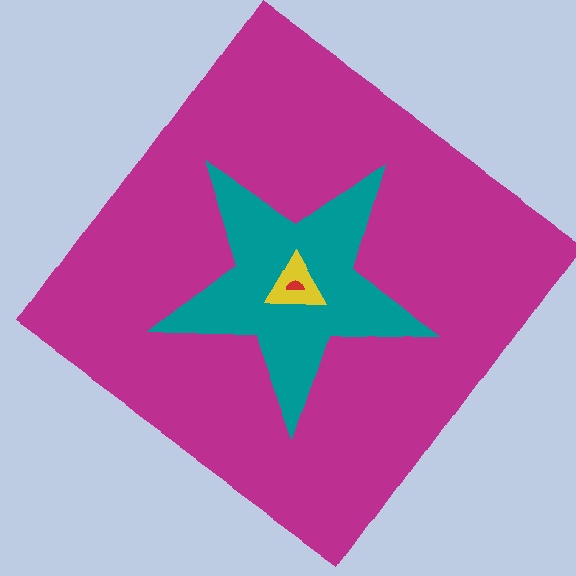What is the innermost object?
The red semicircle.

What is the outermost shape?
The magenta diamond.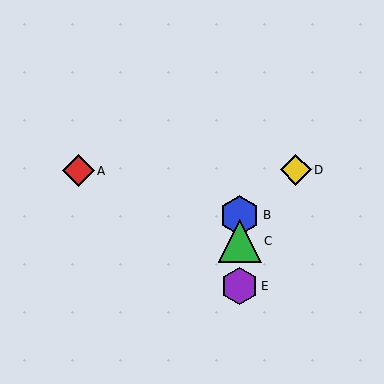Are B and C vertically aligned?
Yes, both are at x≈240.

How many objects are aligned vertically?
3 objects (B, C, E) are aligned vertically.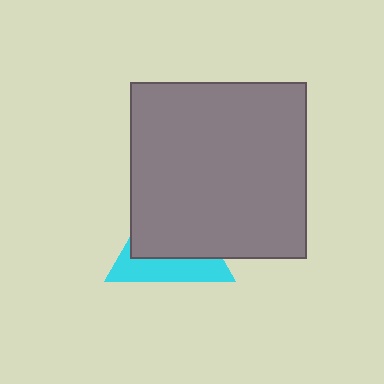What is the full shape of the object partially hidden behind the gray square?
The partially hidden object is a cyan triangle.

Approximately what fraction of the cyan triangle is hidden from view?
Roughly 64% of the cyan triangle is hidden behind the gray square.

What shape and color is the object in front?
The object in front is a gray square.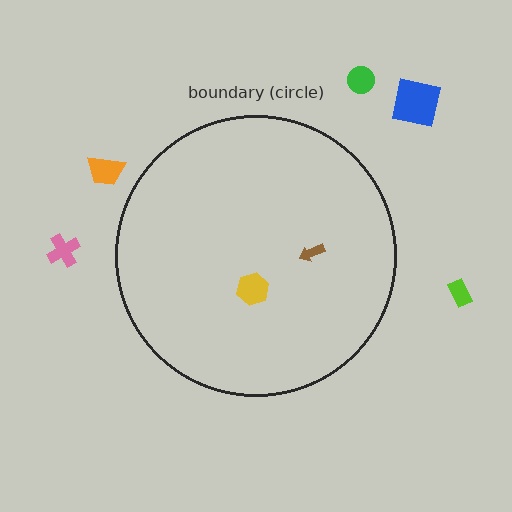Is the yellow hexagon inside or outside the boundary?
Inside.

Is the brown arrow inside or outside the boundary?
Inside.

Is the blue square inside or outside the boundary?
Outside.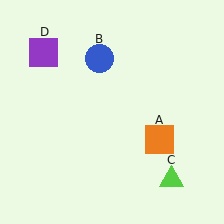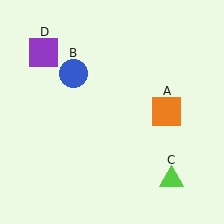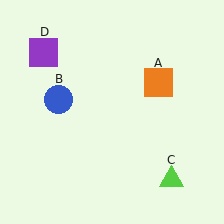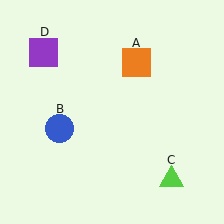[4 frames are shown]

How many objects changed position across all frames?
2 objects changed position: orange square (object A), blue circle (object B).